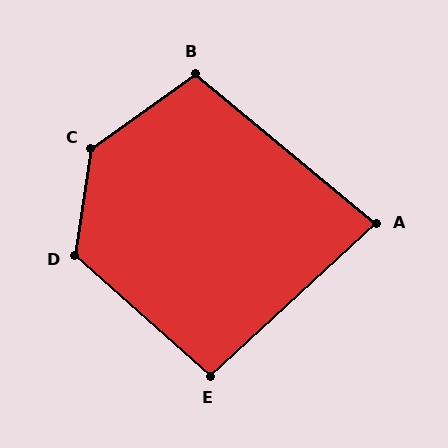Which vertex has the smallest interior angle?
A, at approximately 82 degrees.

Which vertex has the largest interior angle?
C, at approximately 134 degrees.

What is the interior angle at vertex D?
Approximately 123 degrees (obtuse).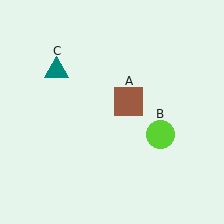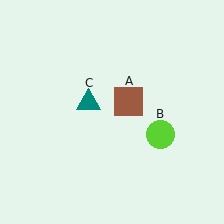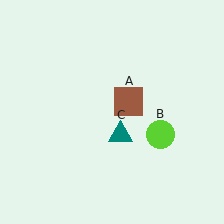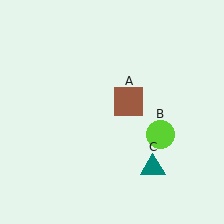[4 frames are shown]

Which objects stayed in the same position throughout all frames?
Brown square (object A) and lime circle (object B) remained stationary.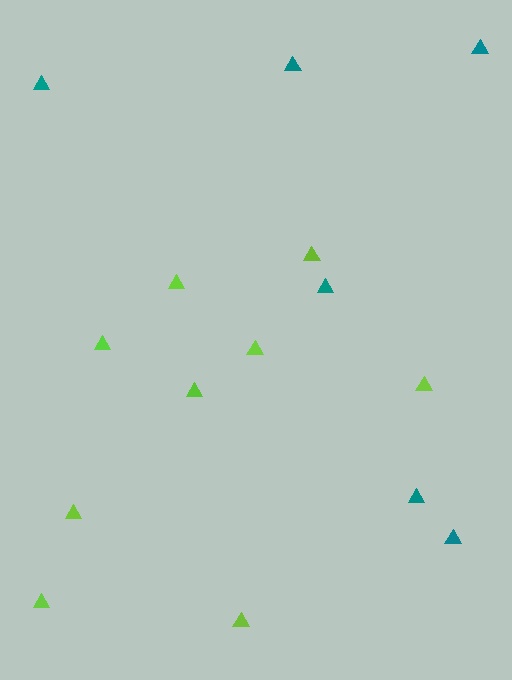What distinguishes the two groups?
There are 2 groups: one group of teal triangles (6) and one group of lime triangles (9).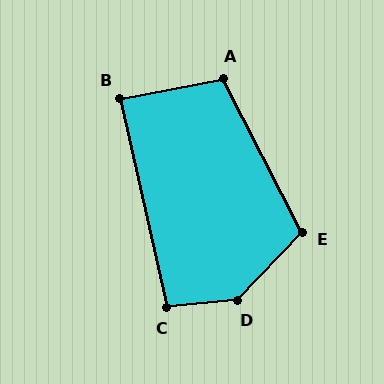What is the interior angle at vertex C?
Approximately 98 degrees (obtuse).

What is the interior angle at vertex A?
Approximately 106 degrees (obtuse).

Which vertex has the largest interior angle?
D, at approximately 139 degrees.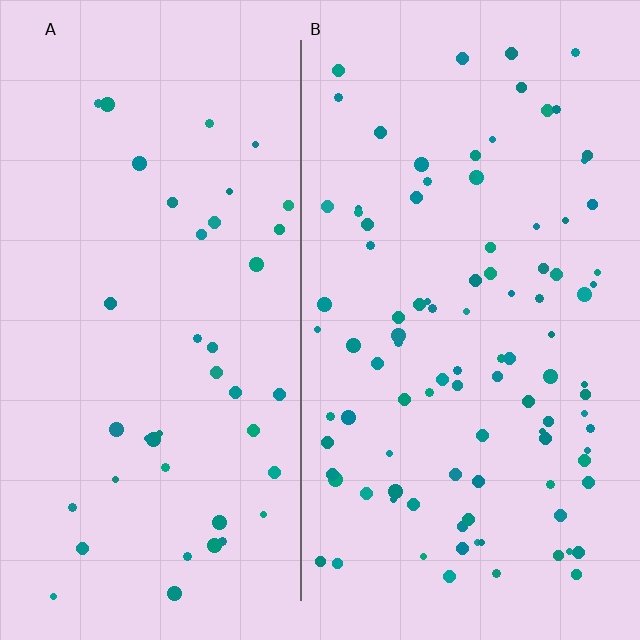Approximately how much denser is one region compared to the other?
Approximately 2.4× — region B over region A.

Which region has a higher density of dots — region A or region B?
B (the right).